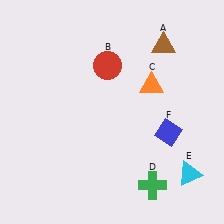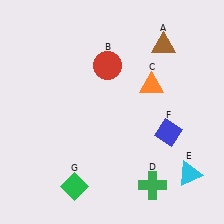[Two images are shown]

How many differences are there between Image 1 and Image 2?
There is 1 difference between the two images.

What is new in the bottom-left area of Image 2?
A green diamond (G) was added in the bottom-left area of Image 2.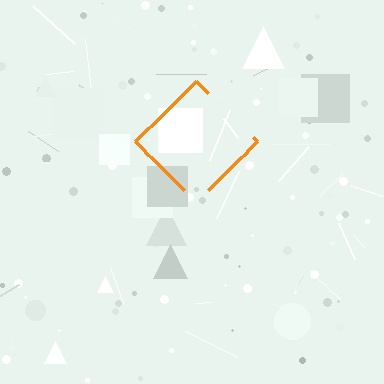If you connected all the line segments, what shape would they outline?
They would outline a diamond.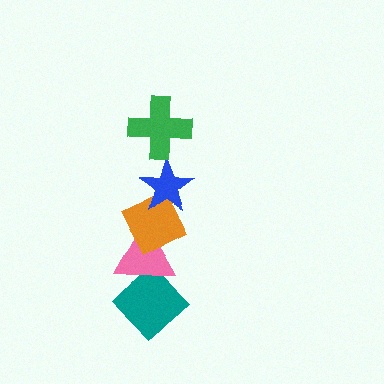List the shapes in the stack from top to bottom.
From top to bottom: the green cross, the blue star, the orange diamond, the pink triangle, the teal diamond.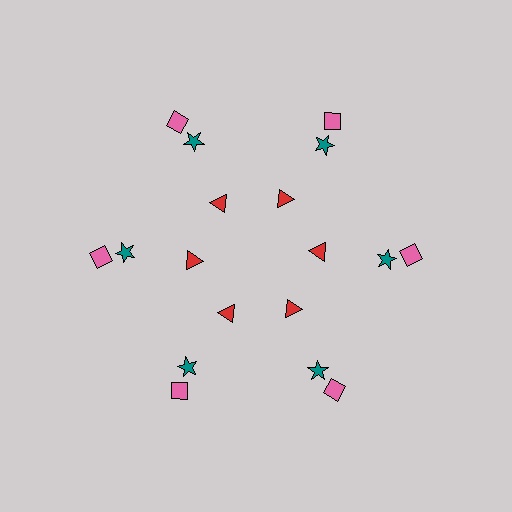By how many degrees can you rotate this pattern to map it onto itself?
The pattern maps onto itself every 60 degrees of rotation.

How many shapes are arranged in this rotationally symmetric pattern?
There are 18 shapes, arranged in 6 groups of 3.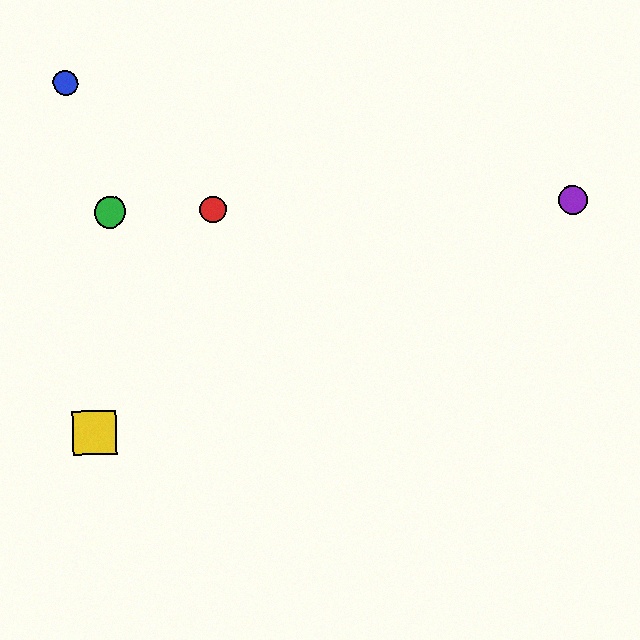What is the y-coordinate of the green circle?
The green circle is at y≈212.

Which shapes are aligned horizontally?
The red circle, the green circle, the purple circle are aligned horizontally.